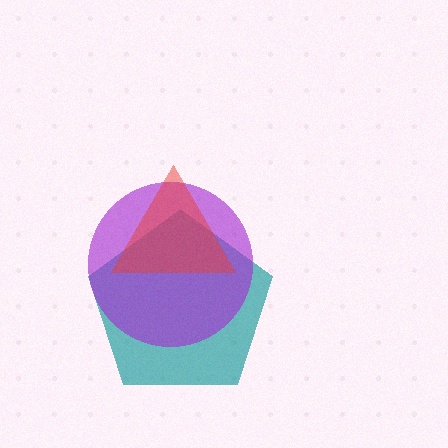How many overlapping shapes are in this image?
There are 3 overlapping shapes in the image.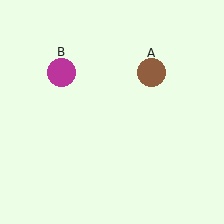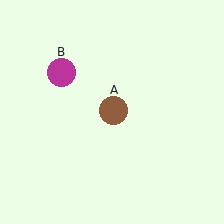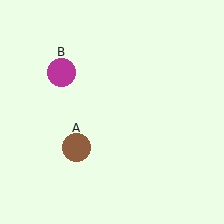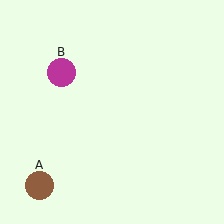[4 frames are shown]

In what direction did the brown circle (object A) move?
The brown circle (object A) moved down and to the left.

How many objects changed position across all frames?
1 object changed position: brown circle (object A).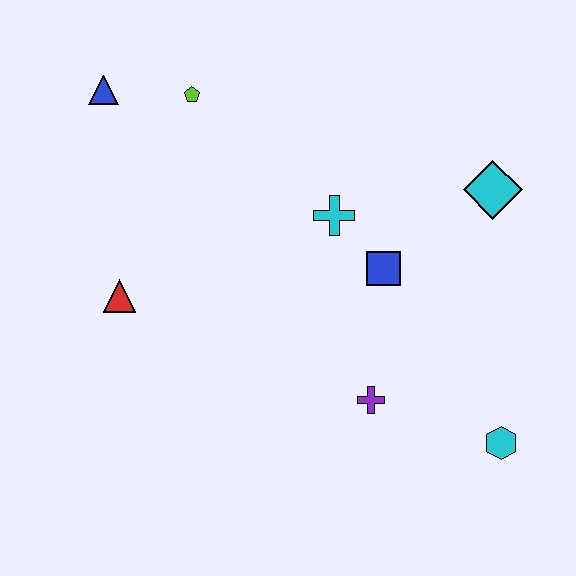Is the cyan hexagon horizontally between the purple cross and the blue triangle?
No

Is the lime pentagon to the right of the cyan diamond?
No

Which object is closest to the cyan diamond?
The blue square is closest to the cyan diamond.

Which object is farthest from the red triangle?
The cyan hexagon is farthest from the red triangle.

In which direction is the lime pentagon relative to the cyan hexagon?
The lime pentagon is above the cyan hexagon.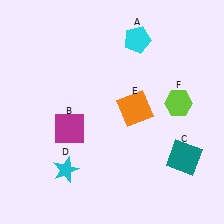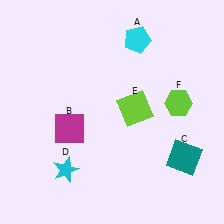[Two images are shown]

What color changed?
The square (E) changed from orange in Image 1 to lime in Image 2.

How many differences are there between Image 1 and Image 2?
There is 1 difference between the two images.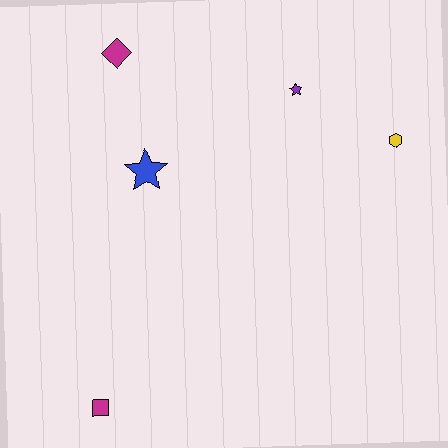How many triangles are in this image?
There are no triangles.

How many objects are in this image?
There are 5 objects.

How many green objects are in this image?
There are no green objects.